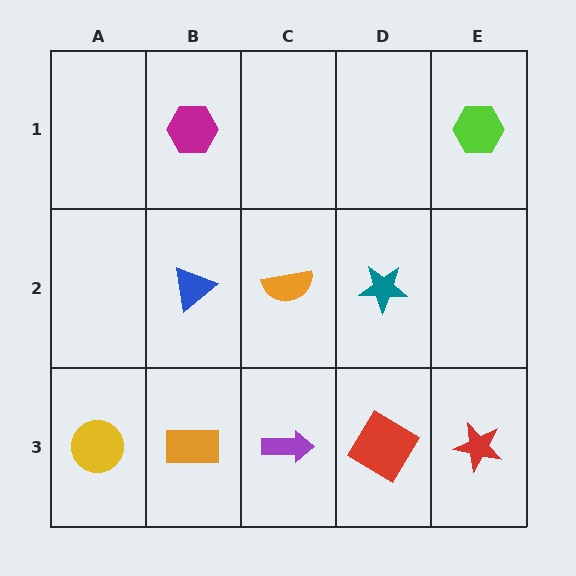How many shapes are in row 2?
3 shapes.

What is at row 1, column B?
A magenta hexagon.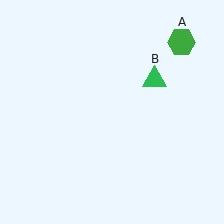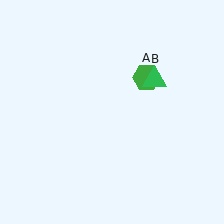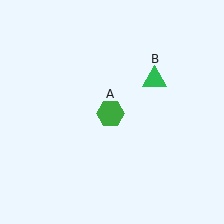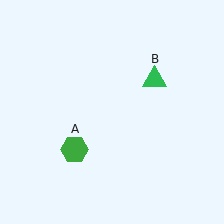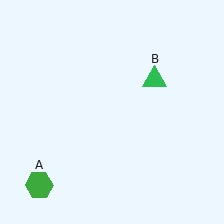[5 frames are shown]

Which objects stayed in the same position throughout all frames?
Green triangle (object B) remained stationary.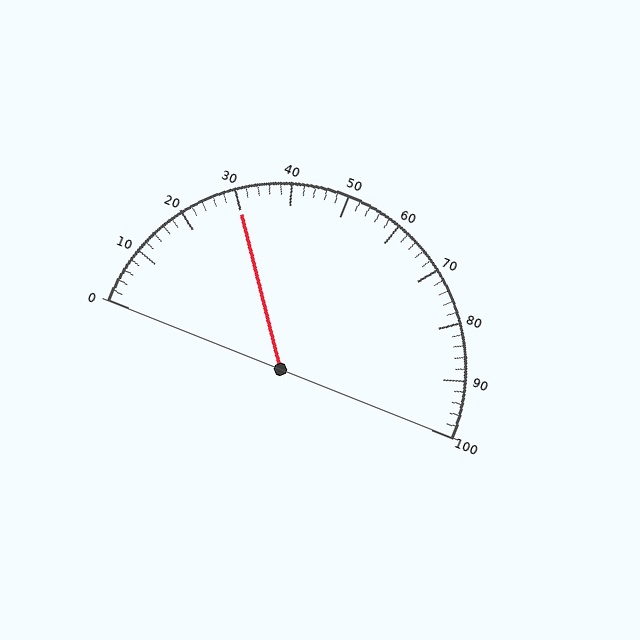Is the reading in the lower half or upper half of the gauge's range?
The reading is in the lower half of the range (0 to 100).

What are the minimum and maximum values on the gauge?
The gauge ranges from 0 to 100.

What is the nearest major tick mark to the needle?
The nearest major tick mark is 30.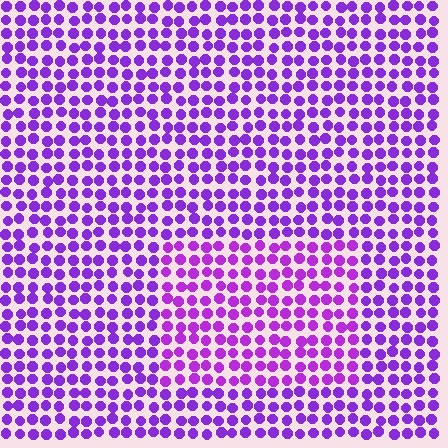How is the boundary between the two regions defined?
The boundary is defined purely by a slight shift in hue (about 16 degrees). Spacing, size, and orientation are identical on both sides.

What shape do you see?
I see a rectangle.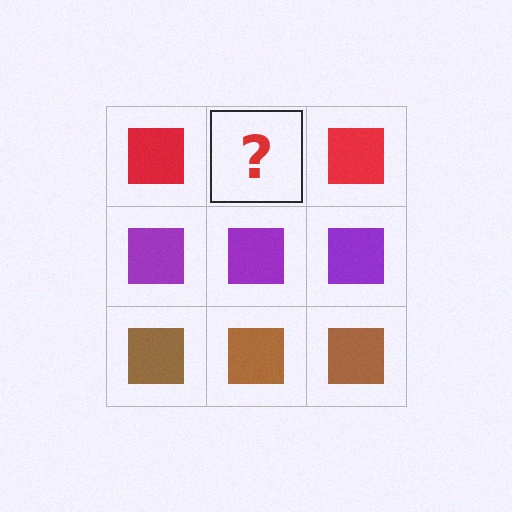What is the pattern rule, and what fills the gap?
The rule is that each row has a consistent color. The gap should be filled with a red square.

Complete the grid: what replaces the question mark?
The question mark should be replaced with a red square.